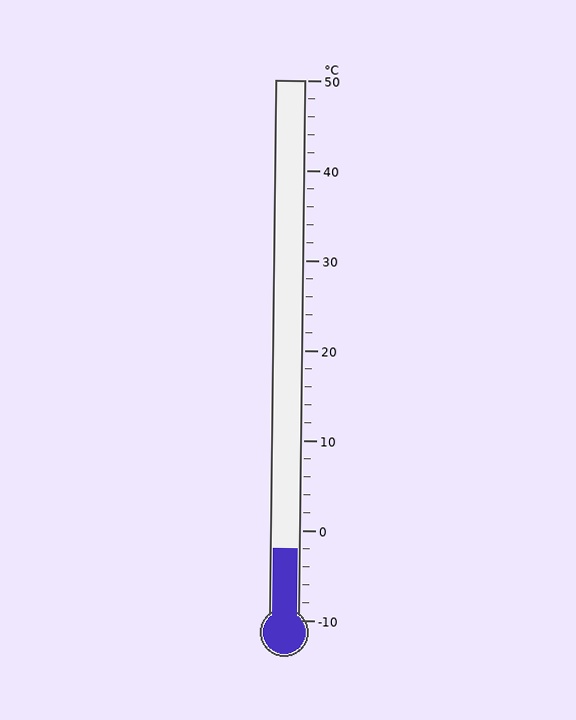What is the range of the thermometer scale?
The thermometer scale ranges from -10°C to 50°C.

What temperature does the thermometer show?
The thermometer shows approximately -2°C.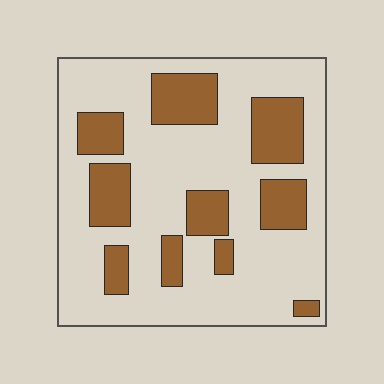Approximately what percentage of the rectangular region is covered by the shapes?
Approximately 25%.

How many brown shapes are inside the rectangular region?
10.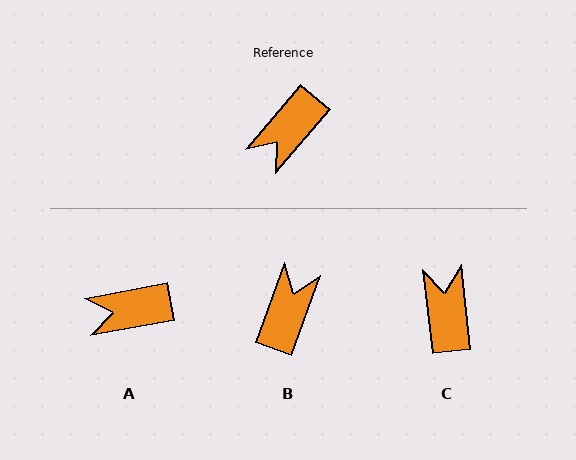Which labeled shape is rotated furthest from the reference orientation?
B, about 159 degrees away.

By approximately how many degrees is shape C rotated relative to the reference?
Approximately 133 degrees clockwise.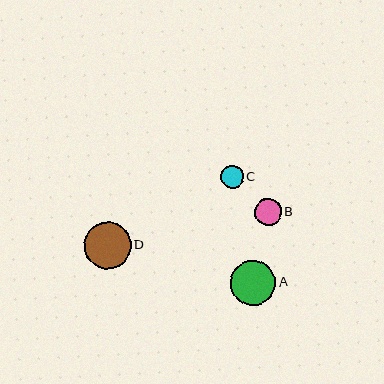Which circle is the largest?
Circle D is the largest with a size of approximately 47 pixels.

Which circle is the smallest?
Circle C is the smallest with a size of approximately 23 pixels.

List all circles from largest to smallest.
From largest to smallest: D, A, B, C.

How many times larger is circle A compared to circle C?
Circle A is approximately 1.9 times the size of circle C.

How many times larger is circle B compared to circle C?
Circle B is approximately 1.2 times the size of circle C.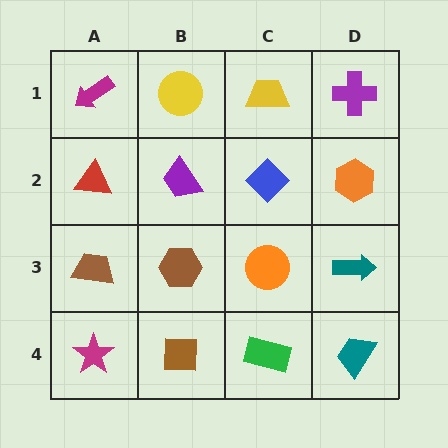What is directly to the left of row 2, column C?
A purple trapezoid.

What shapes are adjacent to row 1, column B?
A purple trapezoid (row 2, column B), a magenta arrow (row 1, column A), a yellow trapezoid (row 1, column C).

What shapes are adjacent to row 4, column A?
A brown trapezoid (row 3, column A), a brown square (row 4, column B).